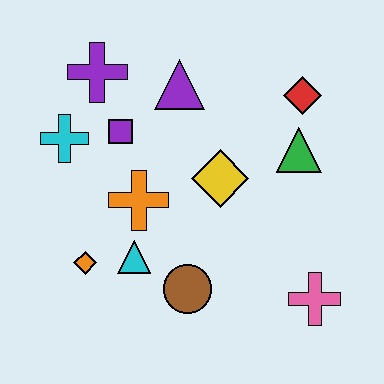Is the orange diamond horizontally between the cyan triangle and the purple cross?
No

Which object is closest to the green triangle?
The red diamond is closest to the green triangle.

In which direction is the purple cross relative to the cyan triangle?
The purple cross is above the cyan triangle.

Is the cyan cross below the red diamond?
Yes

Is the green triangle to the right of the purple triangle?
Yes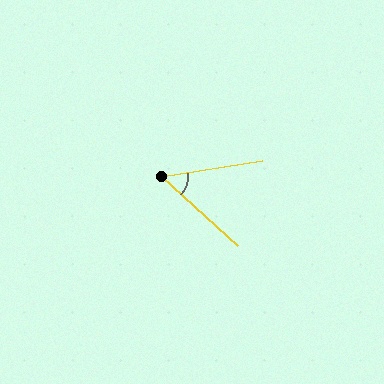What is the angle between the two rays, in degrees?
Approximately 51 degrees.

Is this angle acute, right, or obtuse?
It is acute.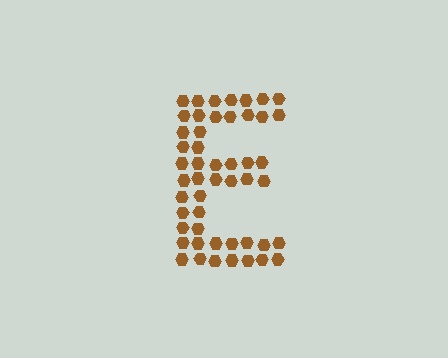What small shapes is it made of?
It is made of small hexagons.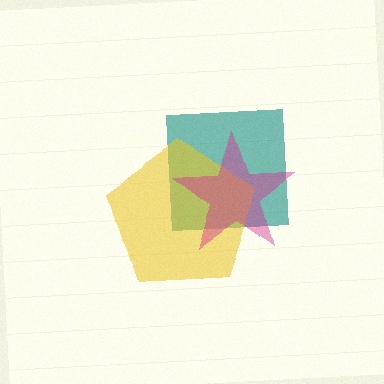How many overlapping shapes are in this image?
There are 3 overlapping shapes in the image.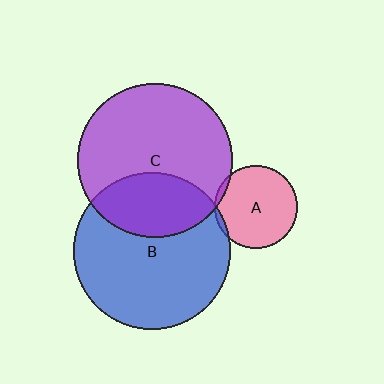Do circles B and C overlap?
Yes.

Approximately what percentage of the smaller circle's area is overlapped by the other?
Approximately 30%.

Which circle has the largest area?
Circle B (blue).